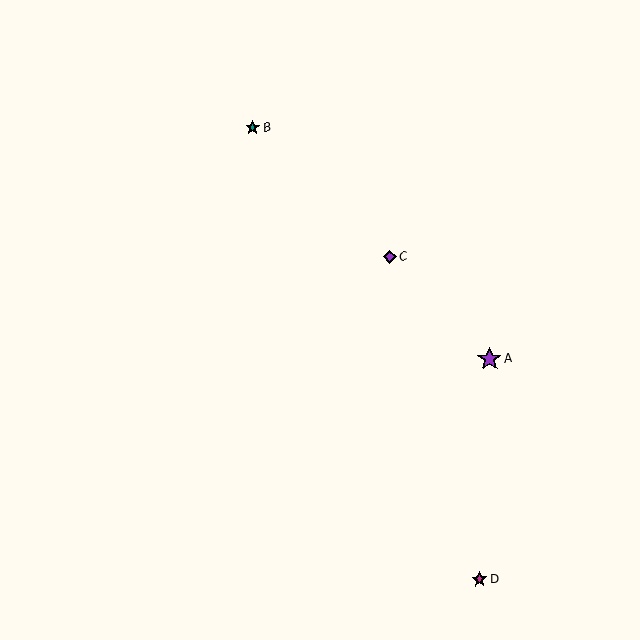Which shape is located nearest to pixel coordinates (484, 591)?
The magenta star (labeled D) at (479, 580) is nearest to that location.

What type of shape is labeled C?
Shape C is a purple diamond.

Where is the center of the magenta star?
The center of the magenta star is at (479, 580).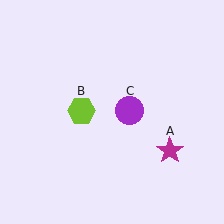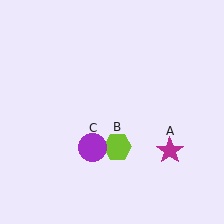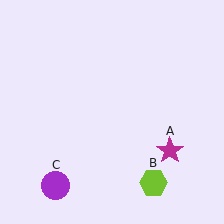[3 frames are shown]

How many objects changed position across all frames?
2 objects changed position: lime hexagon (object B), purple circle (object C).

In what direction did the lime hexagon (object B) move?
The lime hexagon (object B) moved down and to the right.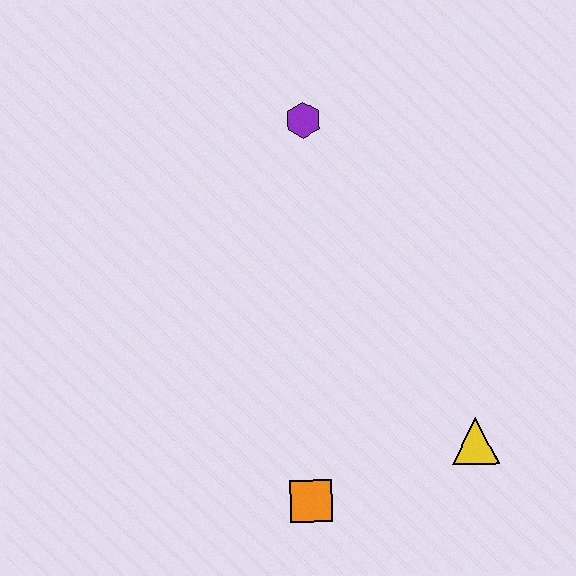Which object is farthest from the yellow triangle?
The purple hexagon is farthest from the yellow triangle.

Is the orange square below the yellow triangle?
Yes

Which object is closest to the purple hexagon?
The yellow triangle is closest to the purple hexagon.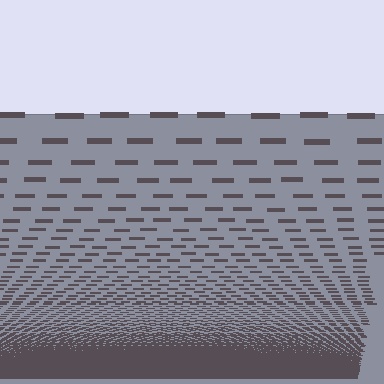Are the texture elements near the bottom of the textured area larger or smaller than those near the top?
Smaller. The gradient is inverted — elements near the bottom are smaller and denser.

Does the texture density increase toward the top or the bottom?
Density increases toward the bottom.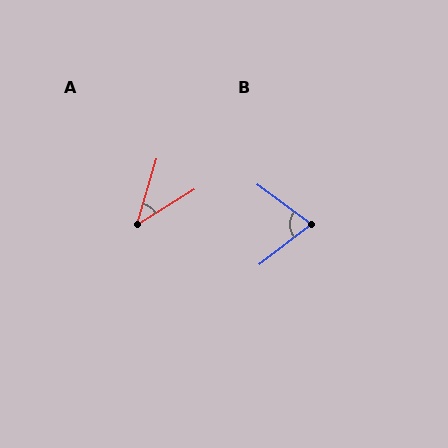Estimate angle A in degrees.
Approximately 42 degrees.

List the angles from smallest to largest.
A (42°), B (74°).